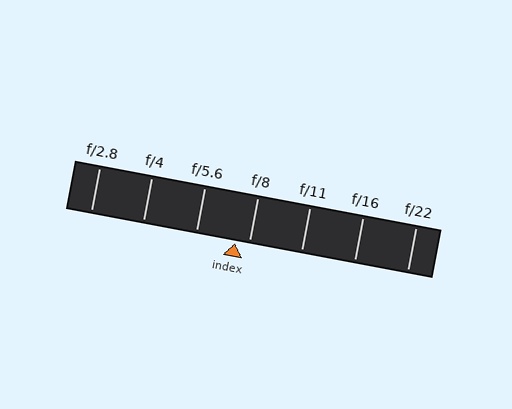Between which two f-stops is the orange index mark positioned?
The index mark is between f/5.6 and f/8.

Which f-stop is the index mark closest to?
The index mark is closest to f/8.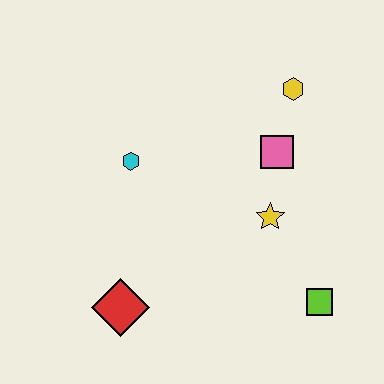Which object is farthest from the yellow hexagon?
The red diamond is farthest from the yellow hexagon.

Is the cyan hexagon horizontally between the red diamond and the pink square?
Yes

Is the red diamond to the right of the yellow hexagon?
No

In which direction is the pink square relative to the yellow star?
The pink square is above the yellow star.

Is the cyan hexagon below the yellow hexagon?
Yes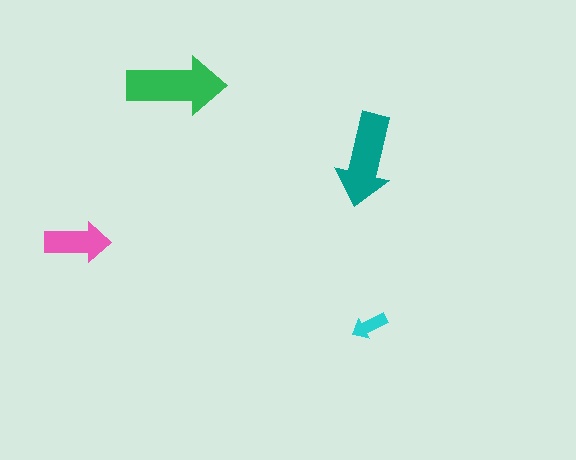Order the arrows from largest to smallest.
the green one, the teal one, the pink one, the cyan one.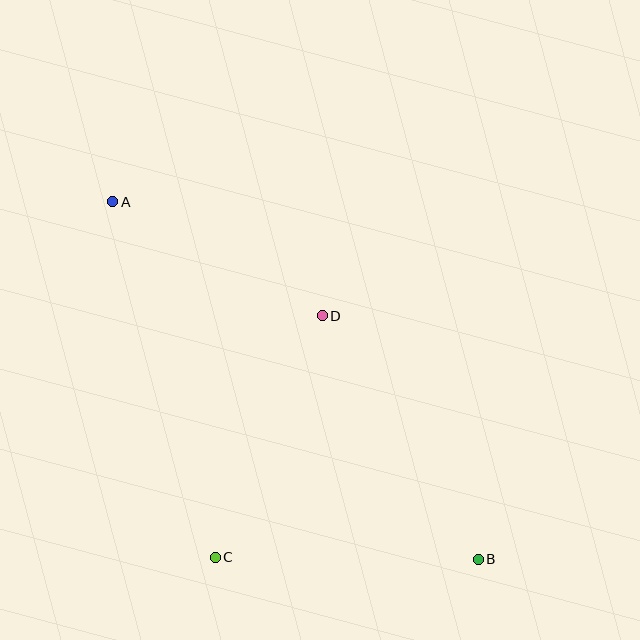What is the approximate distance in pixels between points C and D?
The distance between C and D is approximately 264 pixels.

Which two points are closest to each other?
Points A and D are closest to each other.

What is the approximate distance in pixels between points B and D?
The distance between B and D is approximately 289 pixels.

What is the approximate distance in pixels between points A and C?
The distance between A and C is approximately 370 pixels.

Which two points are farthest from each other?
Points A and B are farthest from each other.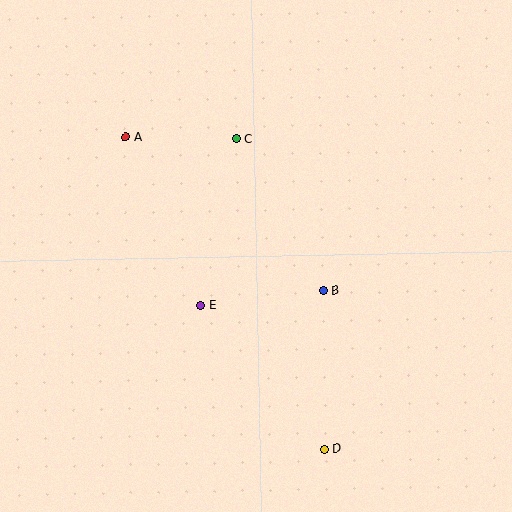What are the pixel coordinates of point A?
Point A is at (125, 137).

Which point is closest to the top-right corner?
Point C is closest to the top-right corner.